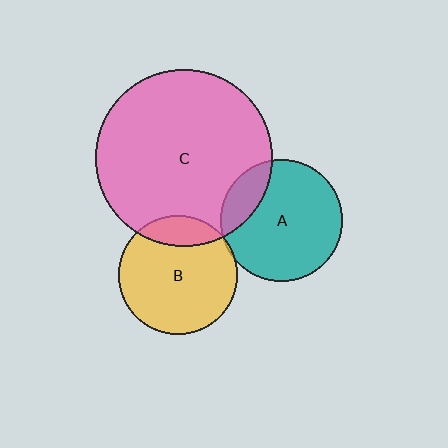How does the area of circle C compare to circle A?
Approximately 2.1 times.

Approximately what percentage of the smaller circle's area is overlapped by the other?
Approximately 20%.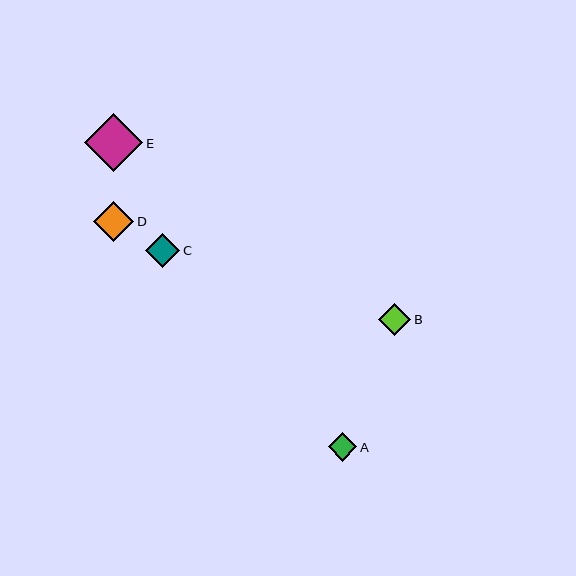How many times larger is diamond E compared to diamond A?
Diamond E is approximately 2.0 times the size of diamond A.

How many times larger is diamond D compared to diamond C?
Diamond D is approximately 1.2 times the size of diamond C.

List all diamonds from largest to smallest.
From largest to smallest: E, D, C, B, A.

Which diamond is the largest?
Diamond E is the largest with a size of approximately 58 pixels.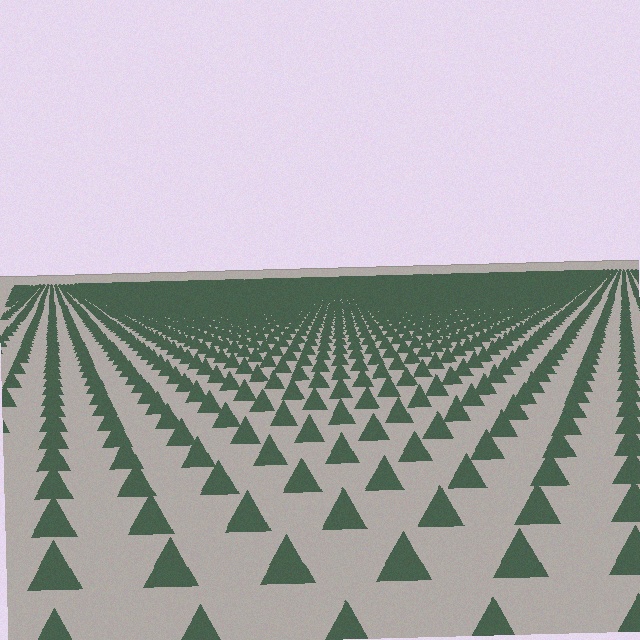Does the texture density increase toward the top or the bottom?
Density increases toward the top.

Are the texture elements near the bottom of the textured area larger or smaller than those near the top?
Larger. Near the bottom, elements are closer to the viewer and appear at a bigger on-screen size.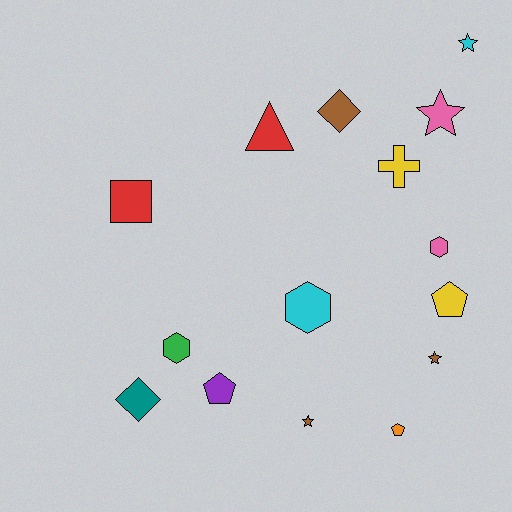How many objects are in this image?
There are 15 objects.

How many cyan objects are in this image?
There are 2 cyan objects.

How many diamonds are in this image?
There are 2 diamonds.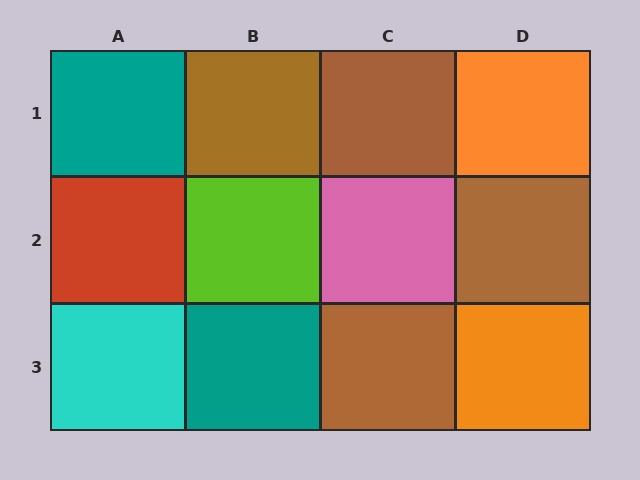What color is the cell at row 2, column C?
Pink.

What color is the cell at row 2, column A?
Red.